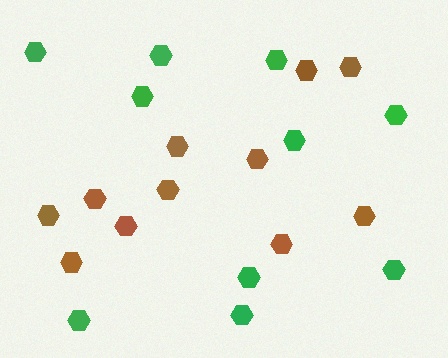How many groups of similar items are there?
There are 2 groups: one group of brown hexagons (11) and one group of green hexagons (10).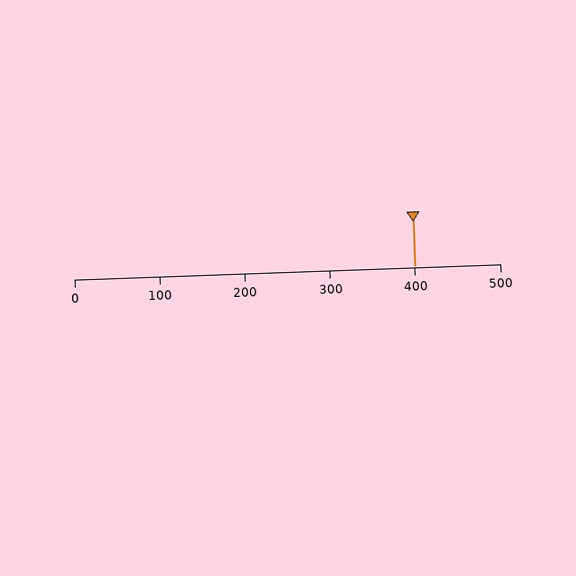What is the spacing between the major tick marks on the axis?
The major ticks are spaced 100 apart.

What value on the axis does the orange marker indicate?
The marker indicates approximately 400.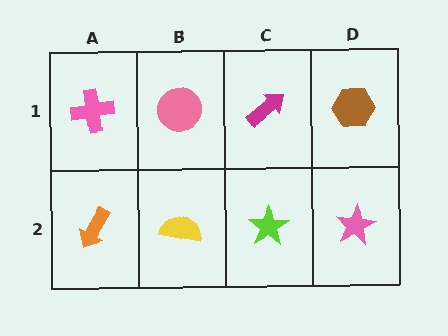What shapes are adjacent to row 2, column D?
A brown hexagon (row 1, column D), a lime star (row 2, column C).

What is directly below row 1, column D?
A pink star.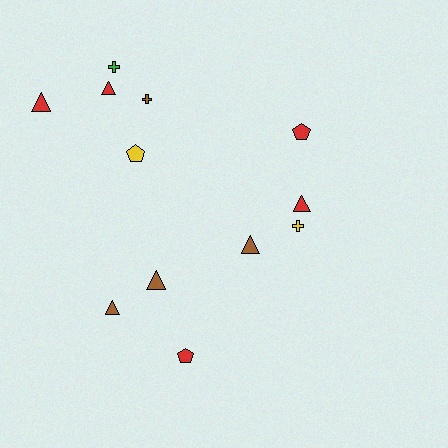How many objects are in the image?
There are 12 objects.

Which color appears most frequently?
Red, with 5 objects.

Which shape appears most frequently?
Triangle, with 6 objects.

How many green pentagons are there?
There are no green pentagons.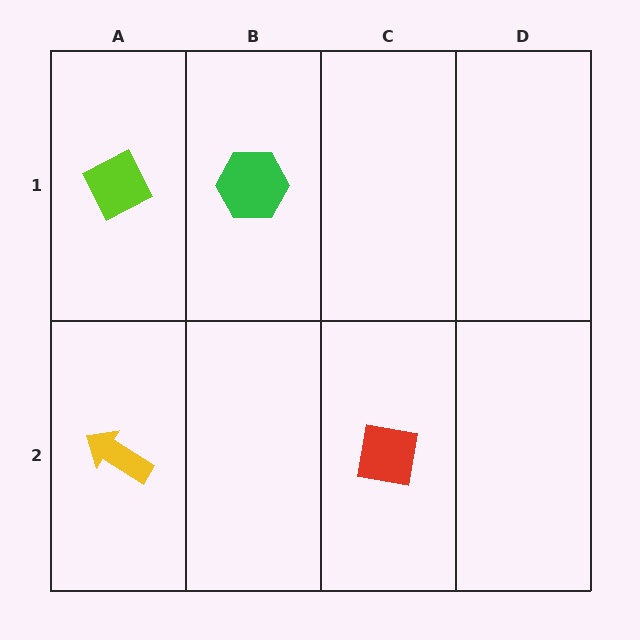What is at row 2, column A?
A yellow arrow.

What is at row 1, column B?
A green hexagon.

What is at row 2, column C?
A red square.